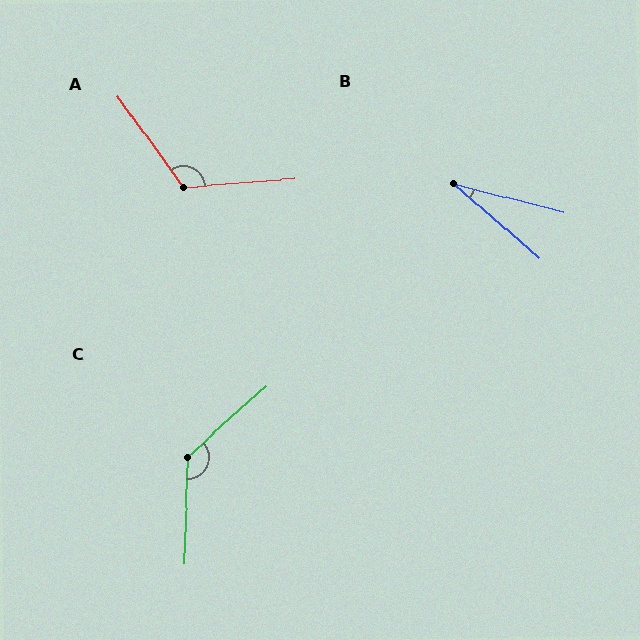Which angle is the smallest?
B, at approximately 27 degrees.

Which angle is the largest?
C, at approximately 134 degrees.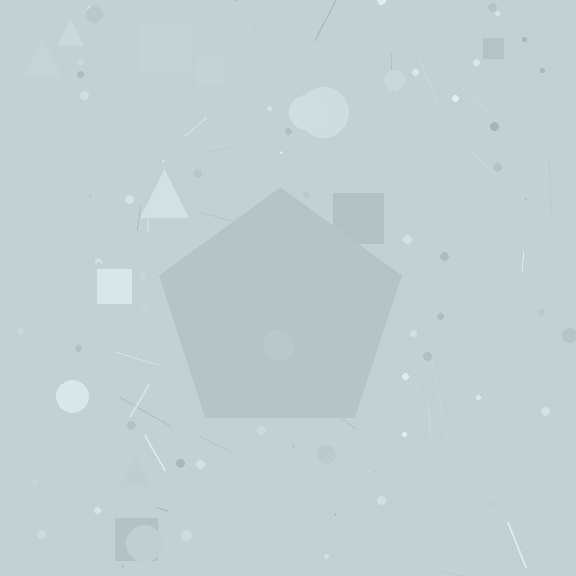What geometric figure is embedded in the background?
A pentagon is embedded in the background.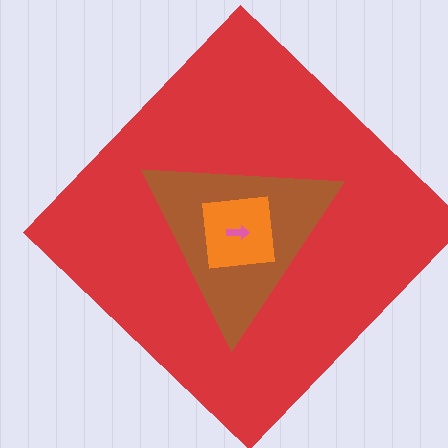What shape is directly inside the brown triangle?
The orange square.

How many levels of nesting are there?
4.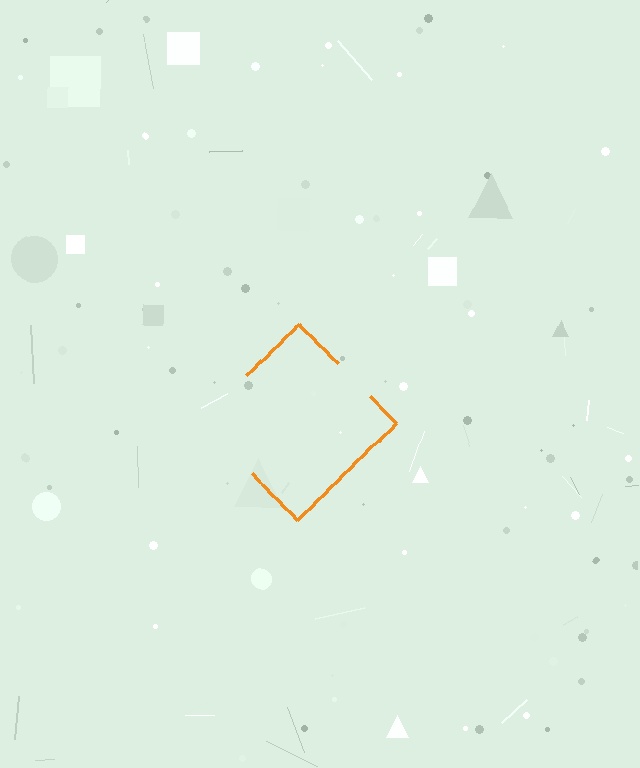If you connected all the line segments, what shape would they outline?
They would outline a diamond.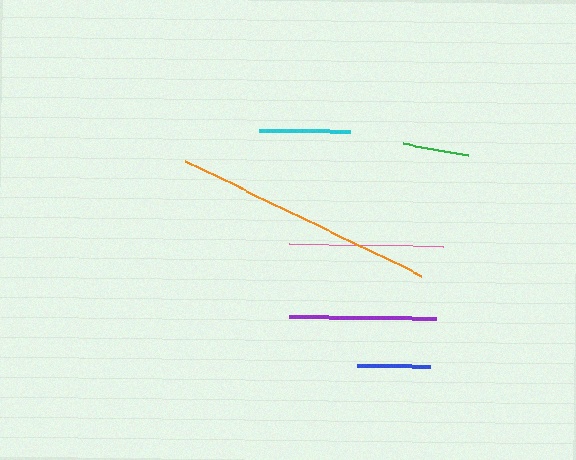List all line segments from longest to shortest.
From longest to shortest: orange, pink, purple, cyan, blue, green.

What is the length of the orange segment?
The orange segment is approximately 263 pixels long.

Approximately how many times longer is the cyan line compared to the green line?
The cyan line is approximately 1.4 times the length of the green line.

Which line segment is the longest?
The orange line is the longest at approximately 263 pixels.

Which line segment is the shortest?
The green line is the shortest at approximately 65 pixels.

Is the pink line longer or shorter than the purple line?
The pink line is longer than the purple line.